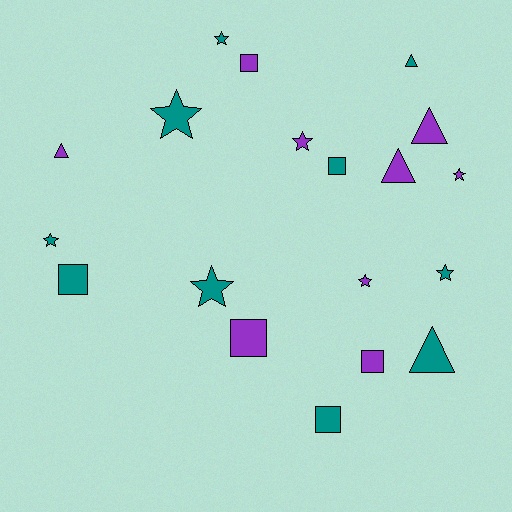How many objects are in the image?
There are 19 objects.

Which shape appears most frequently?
Star, with 8 objects.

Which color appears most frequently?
Teal, with 10 objects.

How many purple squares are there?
There are 3 purple squares.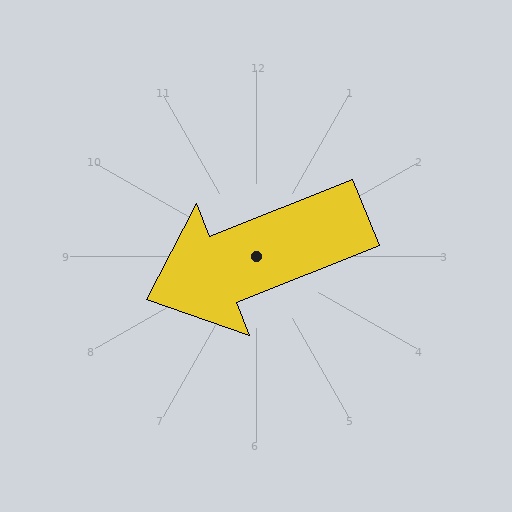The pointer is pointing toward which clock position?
Roughly 8 o'clock.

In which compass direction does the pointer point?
West.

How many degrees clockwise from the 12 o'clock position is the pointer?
Approximately 248 degrees.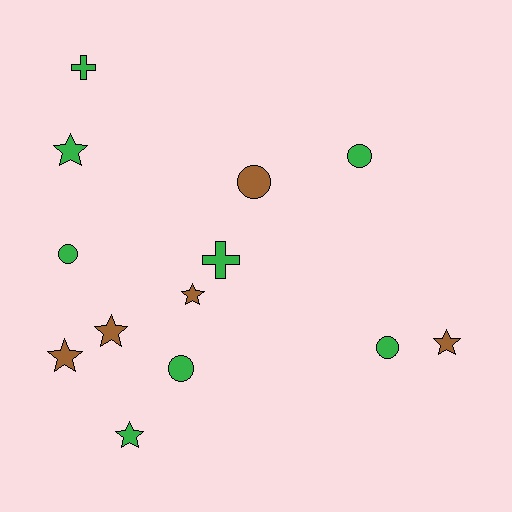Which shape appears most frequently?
Star, with 6 objects.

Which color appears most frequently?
Green, with 8 objects.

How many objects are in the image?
There are 13 objects.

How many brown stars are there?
There are 4 brown stars.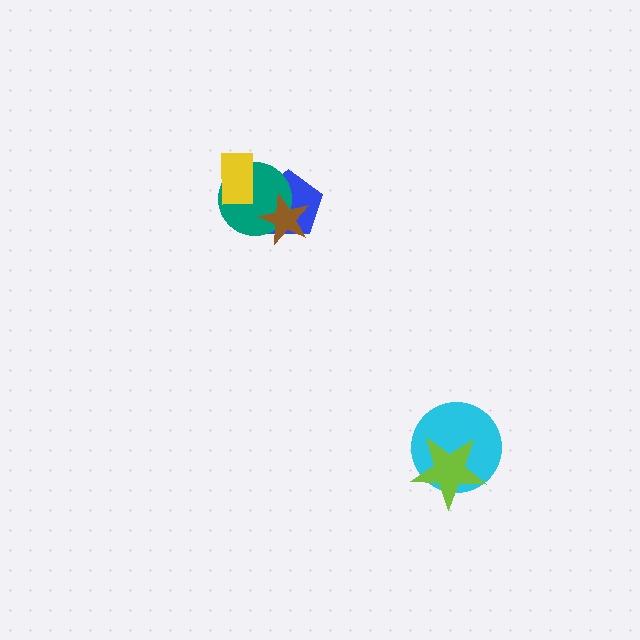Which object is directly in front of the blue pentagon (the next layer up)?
The teal circle is directly in front of the blue pentagon.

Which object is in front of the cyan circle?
The lime star is in front of the cyan circle.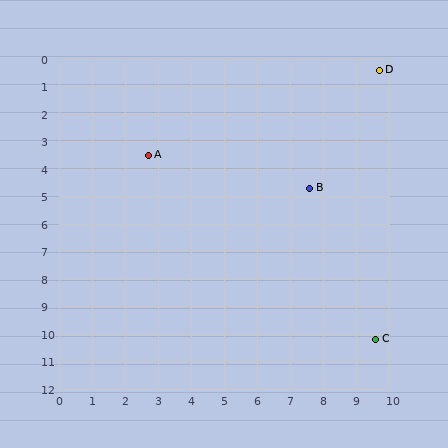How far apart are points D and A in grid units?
Points D and A are about 7.7 grid units apart.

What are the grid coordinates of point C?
Point C is at approximately (9.6, 10.2).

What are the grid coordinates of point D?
Point D is at approximately (9.7, 0.4).